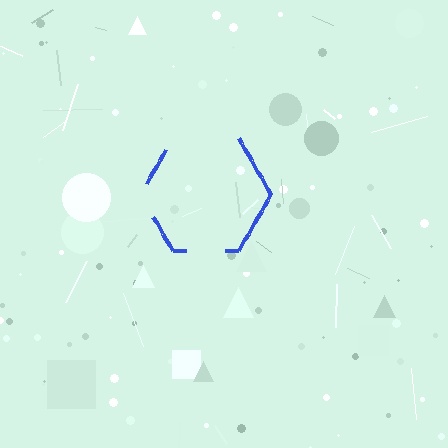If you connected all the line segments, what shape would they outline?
They would outline a hexagon.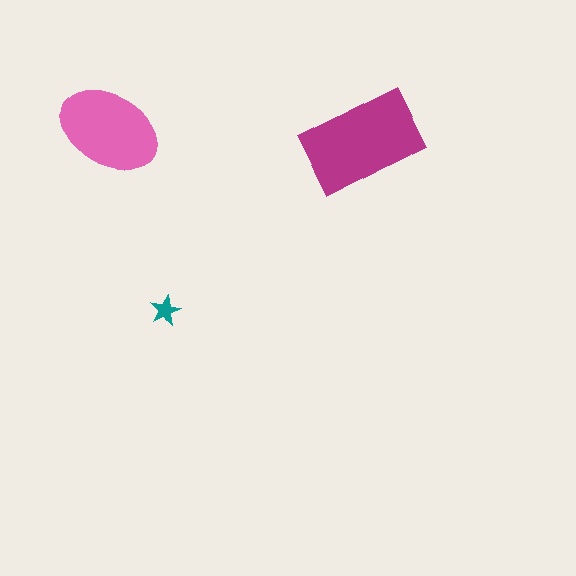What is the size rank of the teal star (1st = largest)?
3rd.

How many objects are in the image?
There are 3 objects in the image.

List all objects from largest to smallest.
The magenta rectangle, the pink ellipse, the teal star.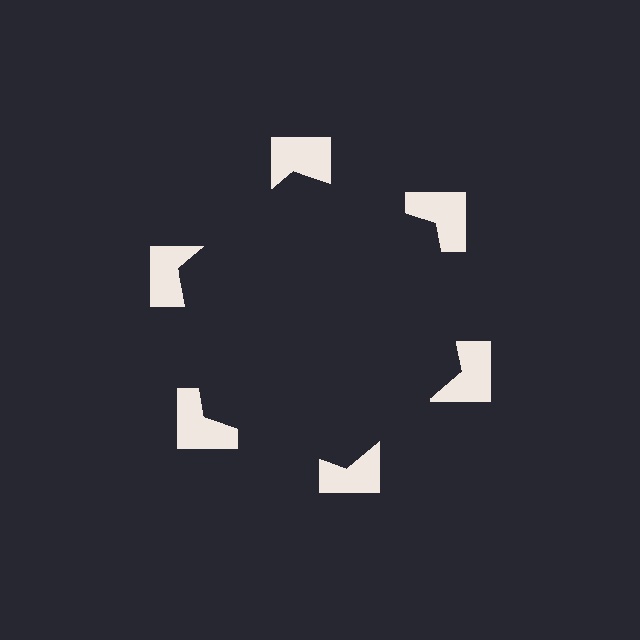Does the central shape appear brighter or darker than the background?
It typically appears slightly darker than the background, even though no actual brightness change is drawn.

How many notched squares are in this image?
There are 6 — one at each vertex of the illusory hexagon.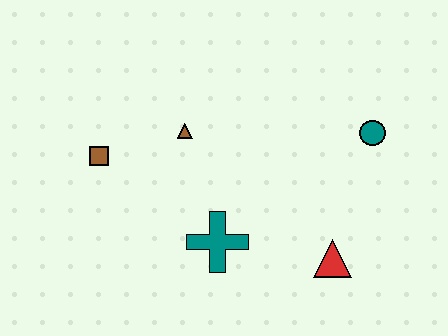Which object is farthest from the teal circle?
The brown square is farthest from the teal circle.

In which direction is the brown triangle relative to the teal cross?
The brown triangle is above the teal cross.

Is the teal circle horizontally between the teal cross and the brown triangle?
No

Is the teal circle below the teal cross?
No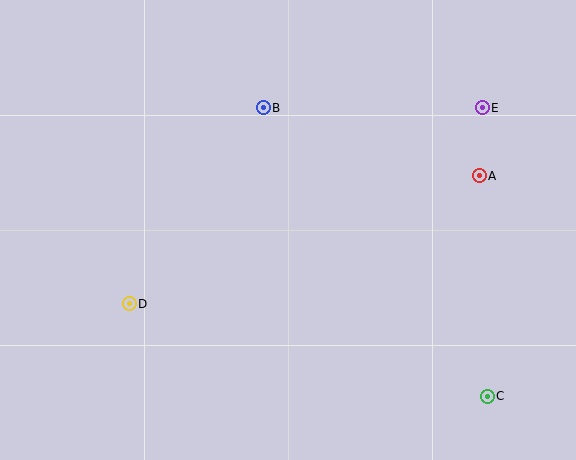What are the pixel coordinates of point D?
Point D is at (129, 304).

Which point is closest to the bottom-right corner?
Point C is closest to the bottom-right corner.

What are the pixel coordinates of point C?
Point C is at (487, 396).